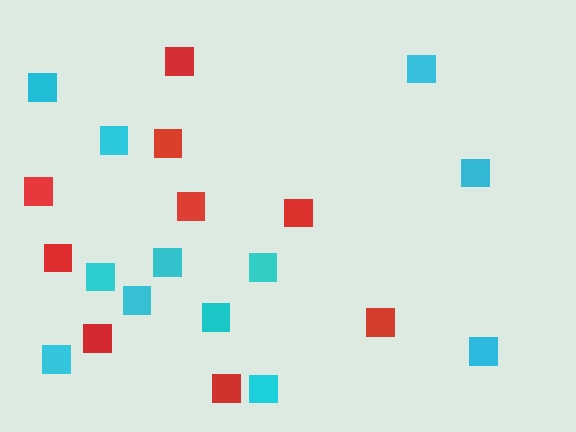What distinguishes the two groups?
There are 2 groups: one group of red squares (9) and one group of cyan squares (12).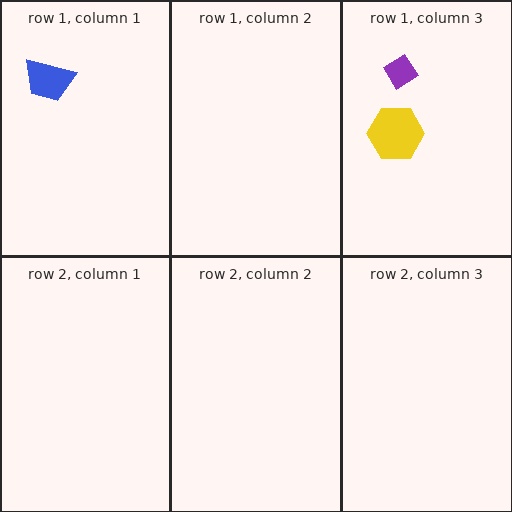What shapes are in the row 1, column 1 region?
The blue trapezoid.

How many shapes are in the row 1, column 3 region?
2.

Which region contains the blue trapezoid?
The row 1, column 1 region.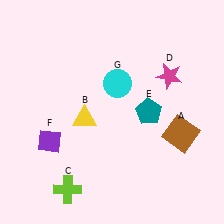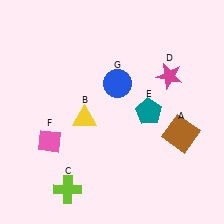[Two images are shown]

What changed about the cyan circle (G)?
In Image 1, G is cyan. In Image 2, it changed to blue.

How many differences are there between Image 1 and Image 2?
There are 2 differences between the two images.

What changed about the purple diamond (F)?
In Image 1, F is purple. In Image 2, it changed to pink.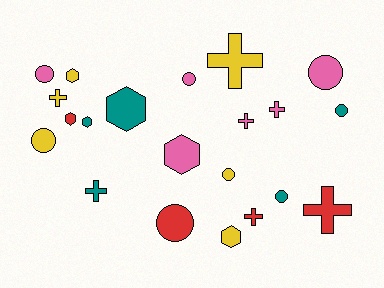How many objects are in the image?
There are 21 objects.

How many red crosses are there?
There are 2 red crosses.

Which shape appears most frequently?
Circle, with 8 objects.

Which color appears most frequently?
Pink, with 6 objects.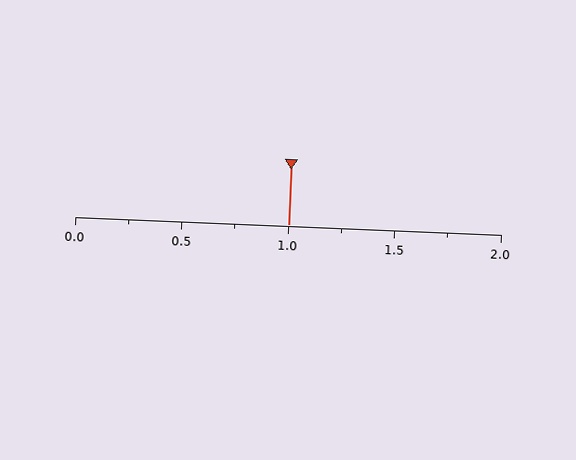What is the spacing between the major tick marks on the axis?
The major ticks are spaced 0.5 apart.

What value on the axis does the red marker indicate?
The marker indicates approximately 1.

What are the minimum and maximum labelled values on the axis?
The axis runs from 0.0 to 2.0.